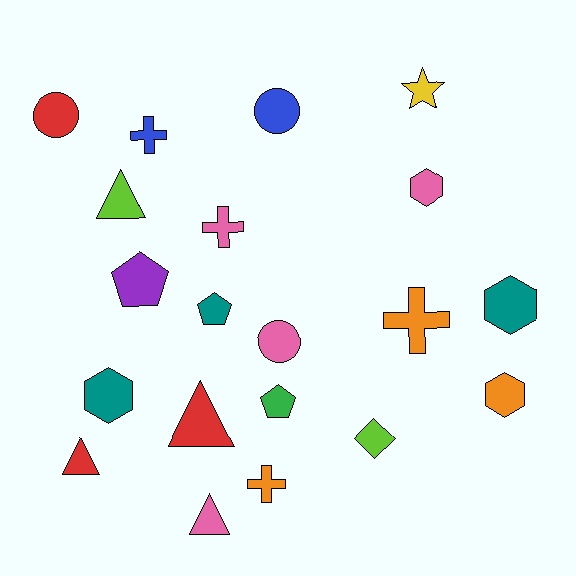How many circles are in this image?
There are 3 circles.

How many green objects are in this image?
There is 1 green object.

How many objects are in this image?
There are 20 objects.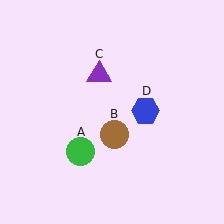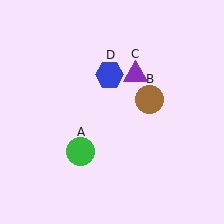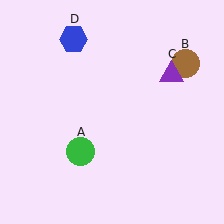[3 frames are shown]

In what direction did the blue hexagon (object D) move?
The blue hexagon (object D) moved up and to the left.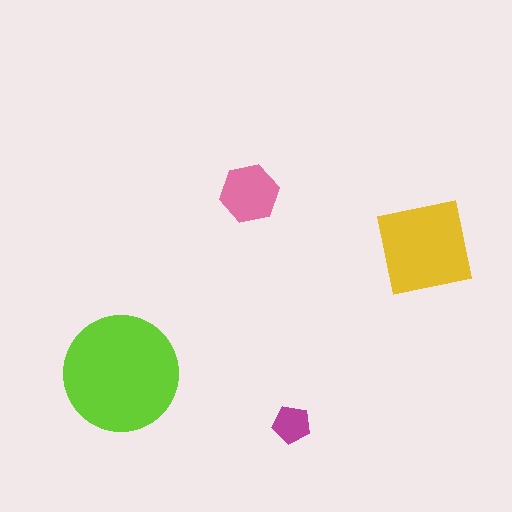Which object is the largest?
The lime circle.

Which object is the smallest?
The magenta pentagon.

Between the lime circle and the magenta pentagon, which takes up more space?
The lime circle.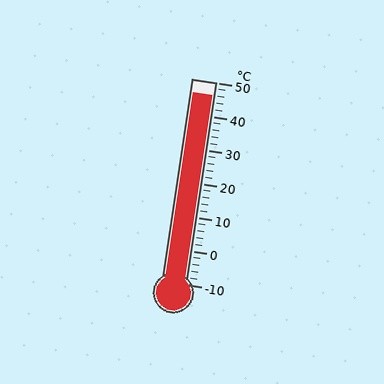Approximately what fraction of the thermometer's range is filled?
The thermometer is filled to approximately 95% of its range.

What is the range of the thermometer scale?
The thermometer scale ranges from -10°C to 50°C.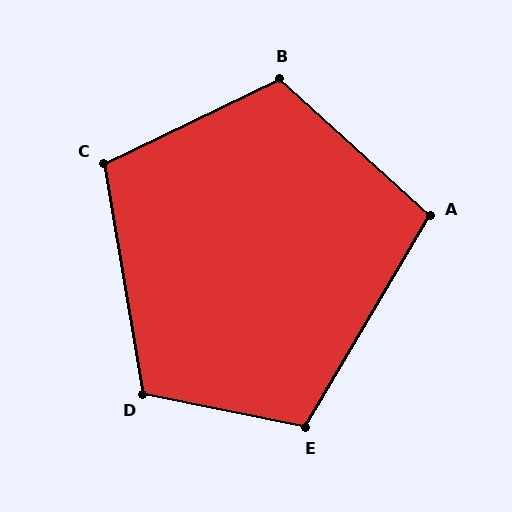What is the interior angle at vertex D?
Approximately 111 degrees (obtuse).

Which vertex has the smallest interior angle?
A, at approximately 102 degrees.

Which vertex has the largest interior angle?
B, at approximately 112 degrees.